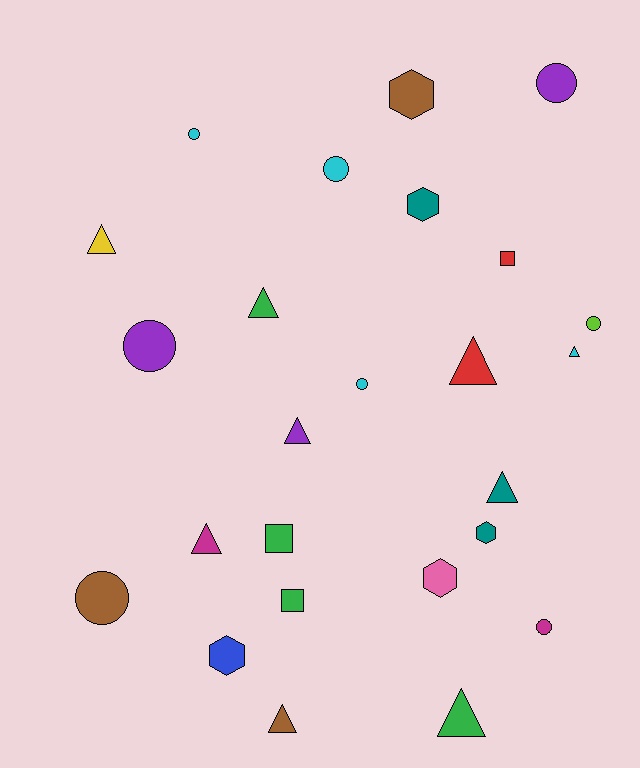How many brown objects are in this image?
There are 3 brown objects.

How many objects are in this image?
There are 25 objects.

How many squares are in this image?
There are 3 squares.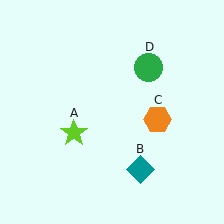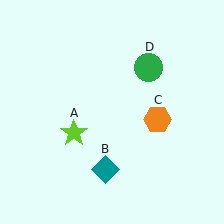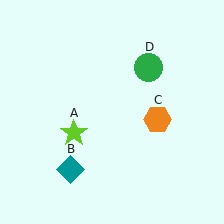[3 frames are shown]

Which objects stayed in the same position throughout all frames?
Lime star (object A) and orange hexagon (object C) and green circle (object D) remained stationary.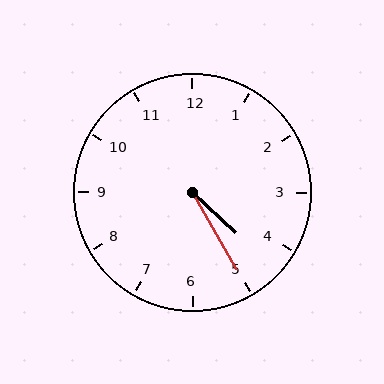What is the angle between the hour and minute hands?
Approximately 18 degrees.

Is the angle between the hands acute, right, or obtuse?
It is acute.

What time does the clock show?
4:25.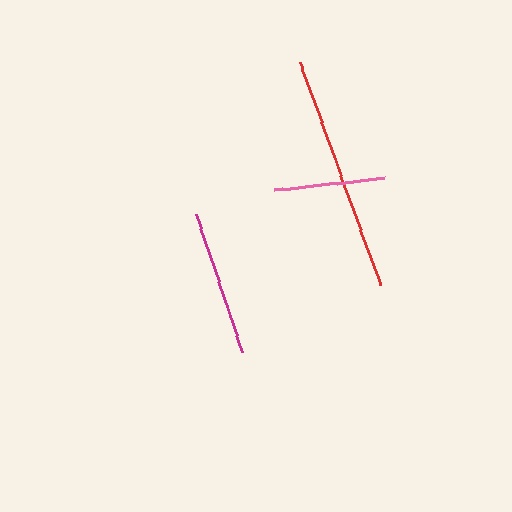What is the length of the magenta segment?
The magenta segment is approximately 145 pixels long.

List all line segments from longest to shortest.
From longest to shortest: red, magenta, pink.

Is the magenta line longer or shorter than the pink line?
The magenta line is longer than the pink line.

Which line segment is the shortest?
The pink line is the shortest at approximately 111 pixels.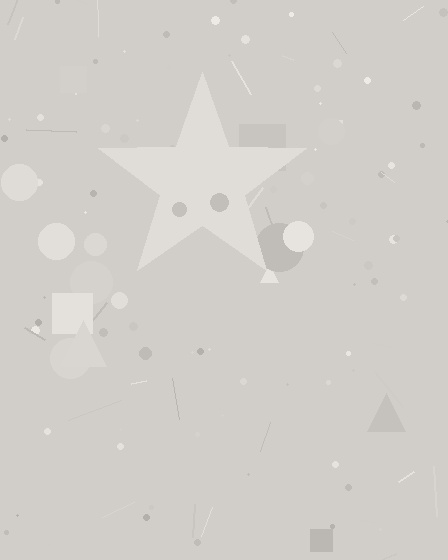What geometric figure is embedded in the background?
A star is embedded in the background.